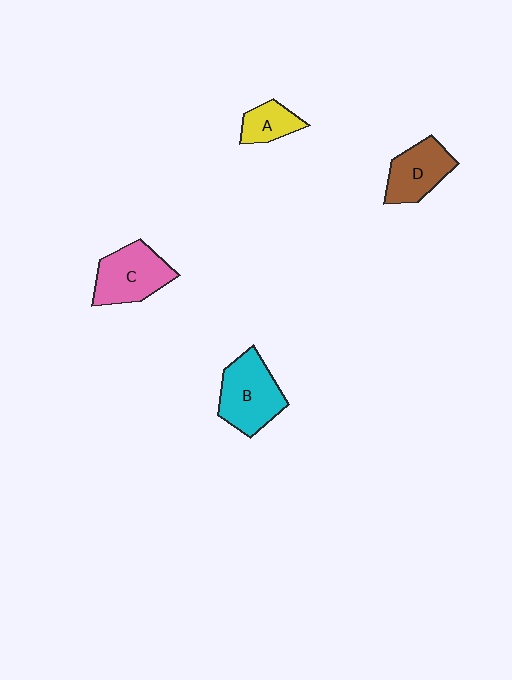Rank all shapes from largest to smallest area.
From largest to smallest: B (cyan), C (pink), D (brown), A (yellow).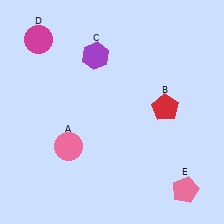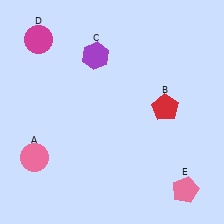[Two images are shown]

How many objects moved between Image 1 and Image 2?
1 object moved between the two images.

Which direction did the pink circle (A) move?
The pink circle (A) moved left.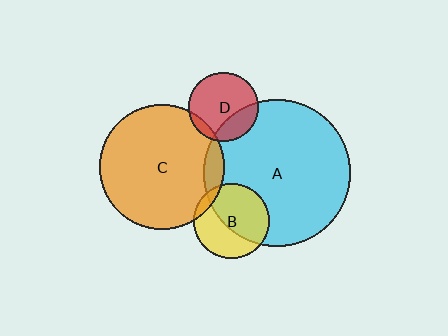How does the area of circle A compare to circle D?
Approximately 4.5 times.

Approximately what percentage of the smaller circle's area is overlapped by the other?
Approximately 25%.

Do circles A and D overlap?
Yes.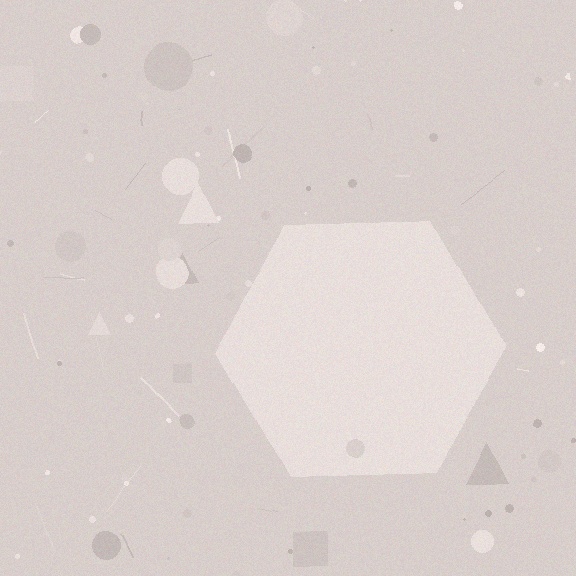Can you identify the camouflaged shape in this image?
The camouflaged shape is a hexagon.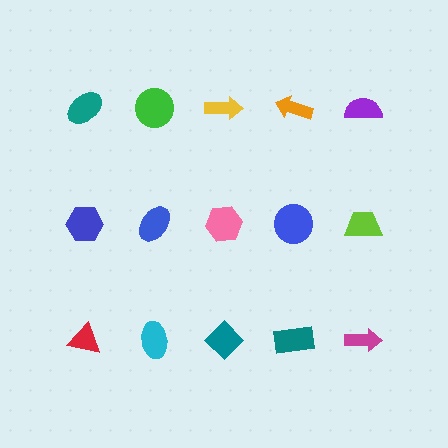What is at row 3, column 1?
A red triangle.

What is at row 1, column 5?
A purple semicircle.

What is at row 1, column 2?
A green circle.